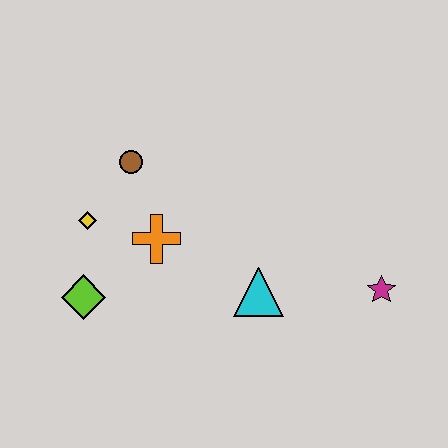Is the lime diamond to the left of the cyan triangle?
Yes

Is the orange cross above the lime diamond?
Yes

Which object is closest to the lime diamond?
The yellow diamond is closest to the lime diamond.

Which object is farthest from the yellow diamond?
The magenta star is farthest from the yellow diamond.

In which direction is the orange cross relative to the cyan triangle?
The orange cross is to the left of the cyan triangle.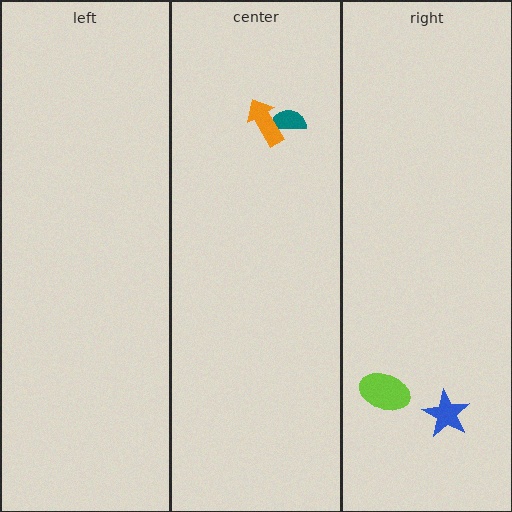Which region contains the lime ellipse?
The right region.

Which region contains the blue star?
The right region.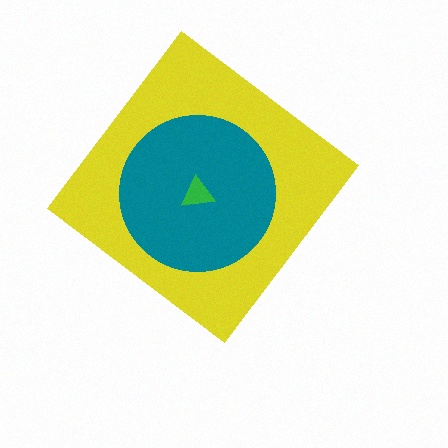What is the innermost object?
The green triangle.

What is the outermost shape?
The yellow diamond.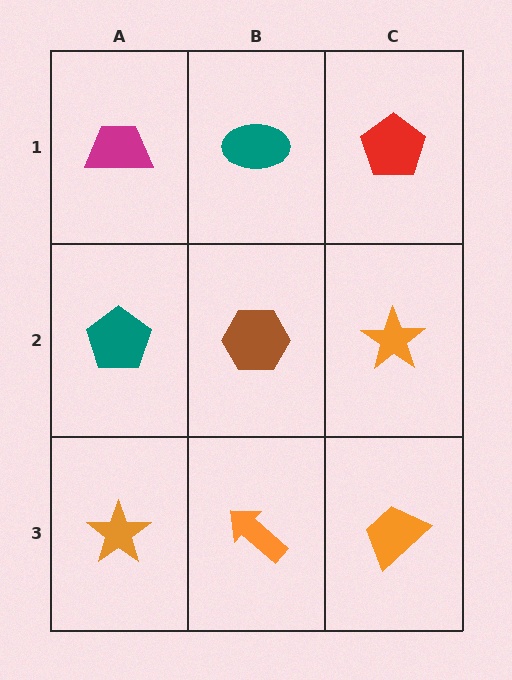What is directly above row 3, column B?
A brown hexagon.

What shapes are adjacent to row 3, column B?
A brown hexagon (row 2, column B), an orange star (row 3, column A), an orange trapezoid (row 3, column C).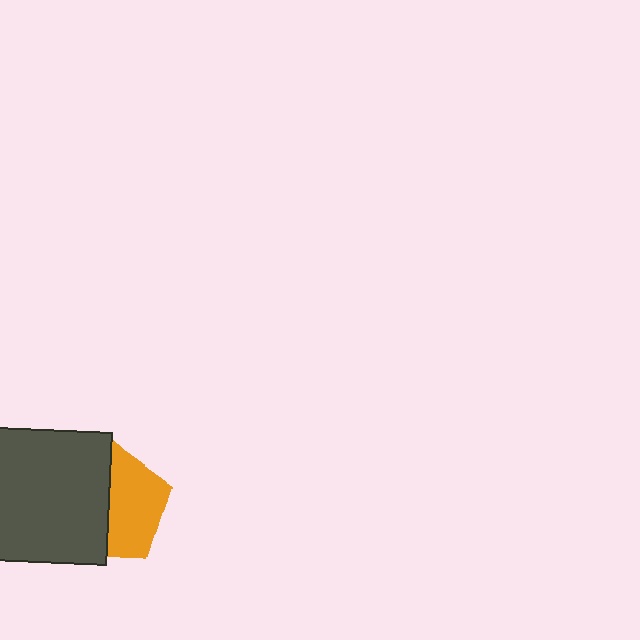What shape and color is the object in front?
The object in front is a dark gray square.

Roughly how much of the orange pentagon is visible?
About half of it is visible (roughly 51%).